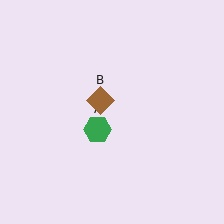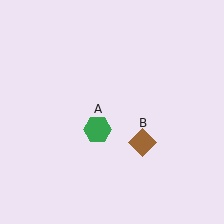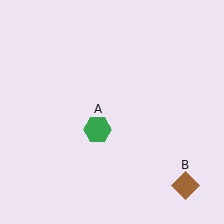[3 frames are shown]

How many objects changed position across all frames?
1 object changed position: brown diamond (object B).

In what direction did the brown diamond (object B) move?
The brown diamond (object B) moved down and to the right.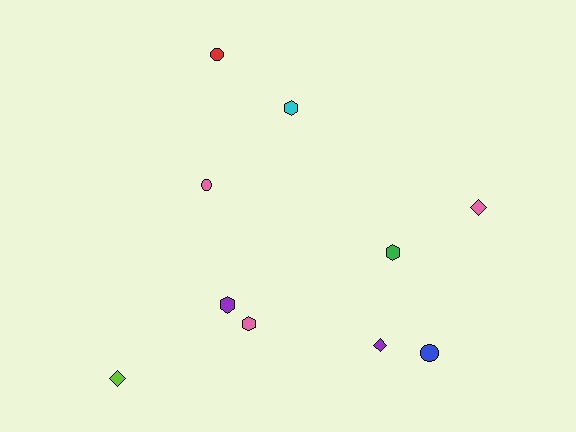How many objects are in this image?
There are 10 objects.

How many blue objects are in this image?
There is 1 blue object.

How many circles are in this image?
There are 3 circles.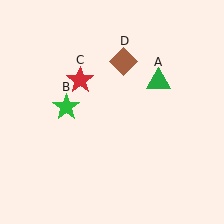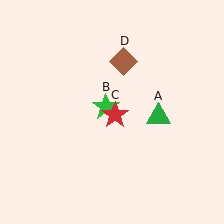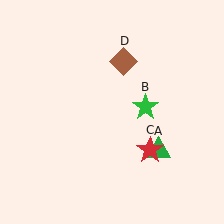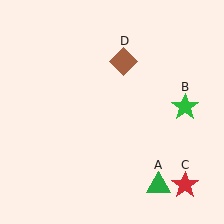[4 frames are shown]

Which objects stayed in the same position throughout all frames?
Brown diamond (object D) remained stationary.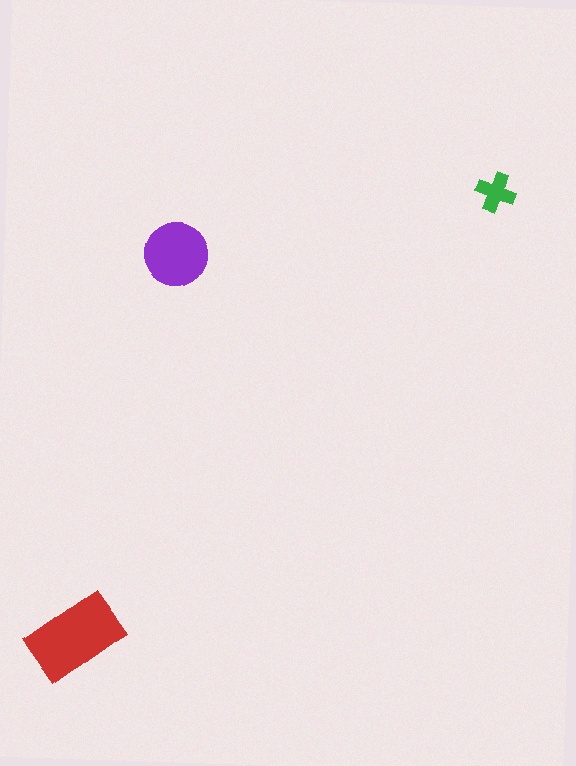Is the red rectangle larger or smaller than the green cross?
Larger.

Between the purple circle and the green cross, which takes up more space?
The purple circle.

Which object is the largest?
The red rectangle.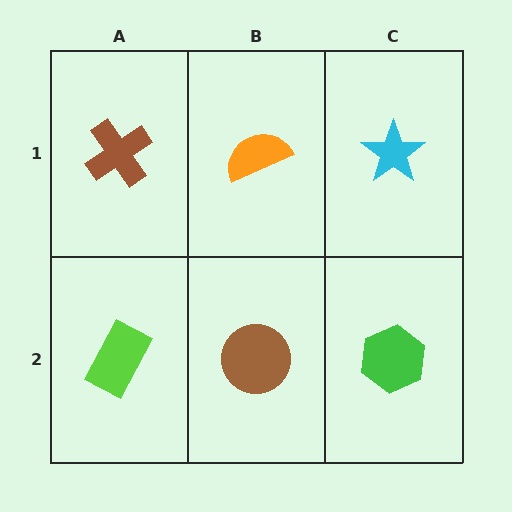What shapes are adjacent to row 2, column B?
An orange semicircle (row 1, column B), a lime rectangle (row 2, column A), a green hexagon (row 2, column C).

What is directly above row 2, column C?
A cyan star.